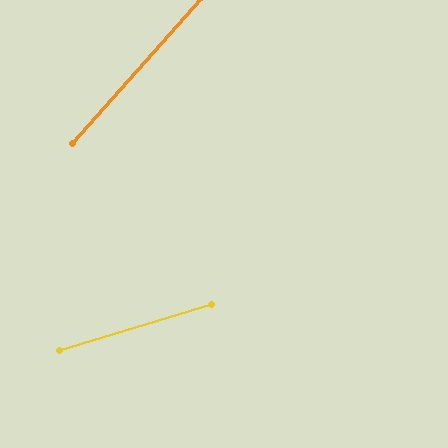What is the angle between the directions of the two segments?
Approximately 32 degrees.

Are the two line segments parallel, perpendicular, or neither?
Neither parallel nor perpendicular — they differ by about 32°.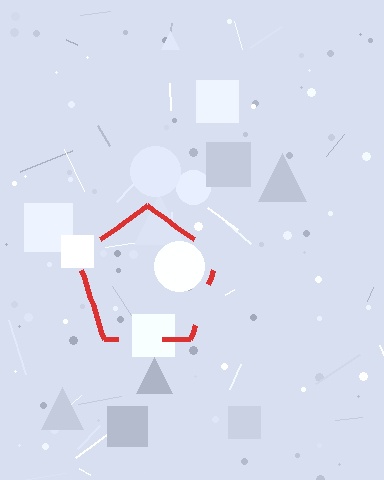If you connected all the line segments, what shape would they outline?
They would outline a pentagon.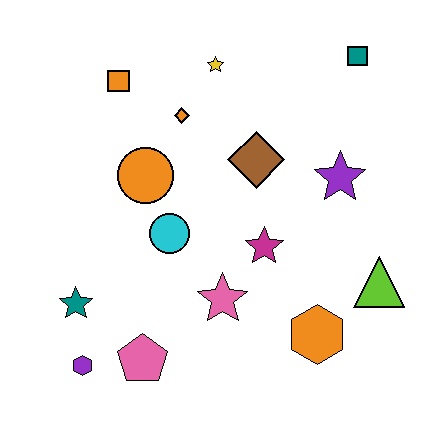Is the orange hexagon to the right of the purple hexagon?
Yes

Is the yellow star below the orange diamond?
No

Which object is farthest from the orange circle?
The lime triangle is farthest from the orange circle.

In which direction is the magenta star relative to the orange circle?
The magenta star is to the right of the orange circle.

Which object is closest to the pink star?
The magenta star is closest to the pink star.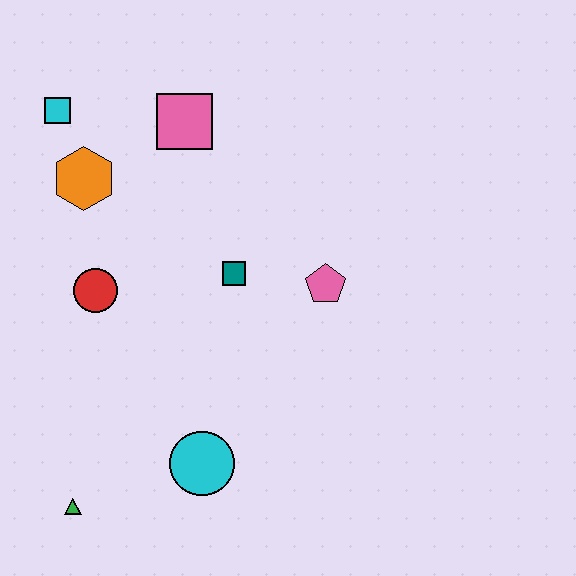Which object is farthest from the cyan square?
The green triangle is farthest from the cyan square.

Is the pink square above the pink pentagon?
Yes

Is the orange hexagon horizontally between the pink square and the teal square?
No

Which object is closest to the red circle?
The orange hexagon is closest to the red circle.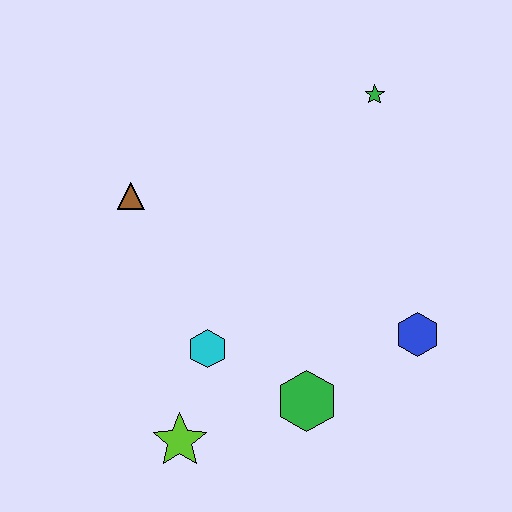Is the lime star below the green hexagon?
Yes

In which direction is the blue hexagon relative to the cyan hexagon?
The blue hexagon is to the right of the cyan hexagon.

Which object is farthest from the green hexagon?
The green star is farthest from the green hexagon.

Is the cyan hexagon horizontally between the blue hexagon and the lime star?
Yes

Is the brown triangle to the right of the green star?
No